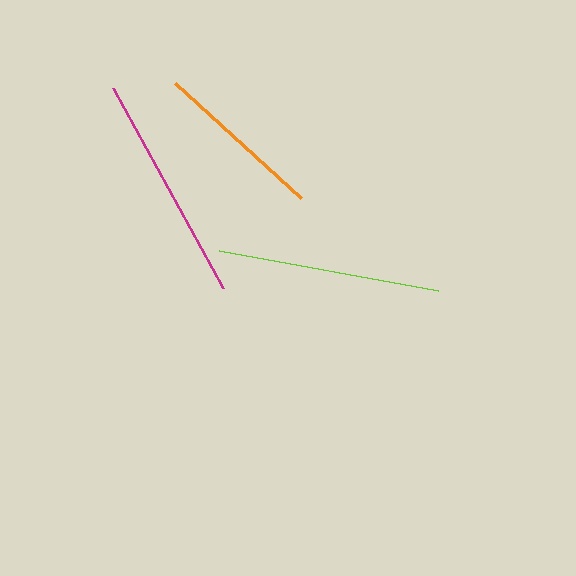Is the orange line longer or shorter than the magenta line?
The magenta line is longer than the orange line.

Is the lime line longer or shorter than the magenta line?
The magenta line is longer than the lime line.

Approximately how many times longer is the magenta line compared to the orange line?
The magenta line is approximately 1.3 times the length of the orange line.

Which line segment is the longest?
The magenta line is the longest at approximately 228 pixels.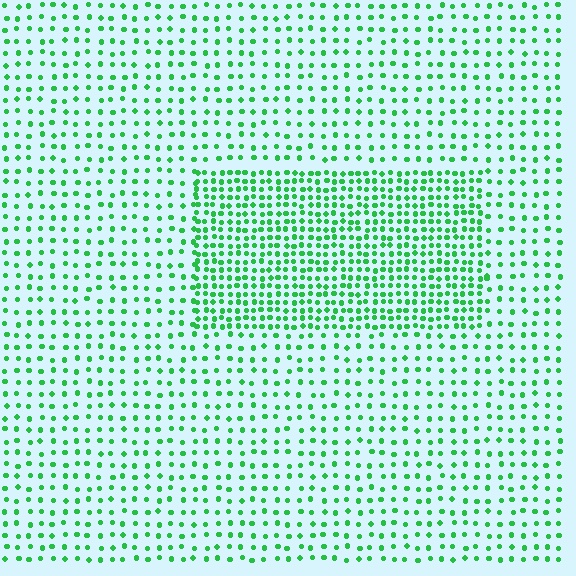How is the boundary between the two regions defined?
The boundary is defined by a change in element density (approximately 2.1x ratio). All elements are the same color, size, and shape.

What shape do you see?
I see a rectangle.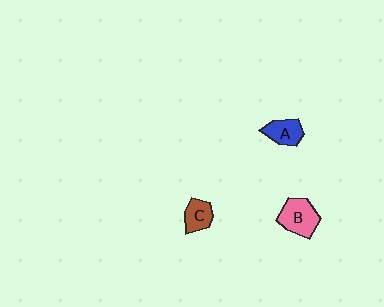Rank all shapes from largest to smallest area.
From largest to smallest: B (pink), A (blue), C (brown).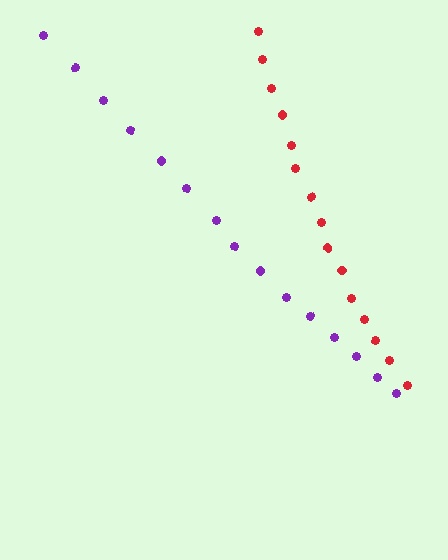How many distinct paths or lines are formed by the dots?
There are 2 distinct paths.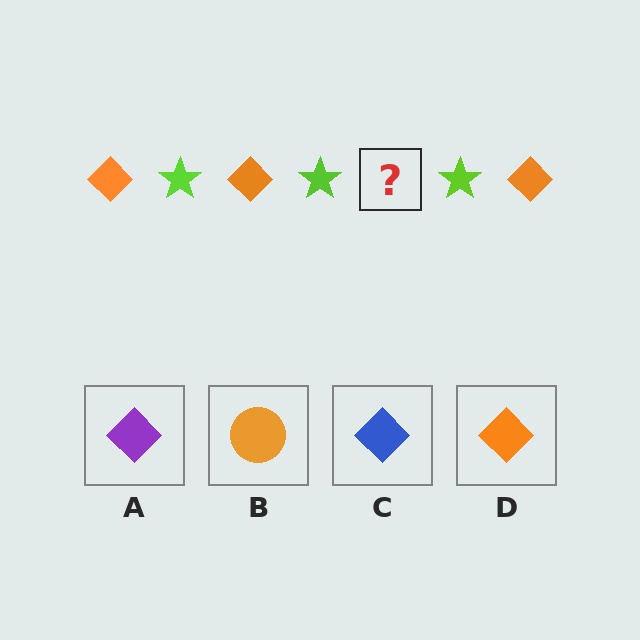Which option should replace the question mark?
Option D.